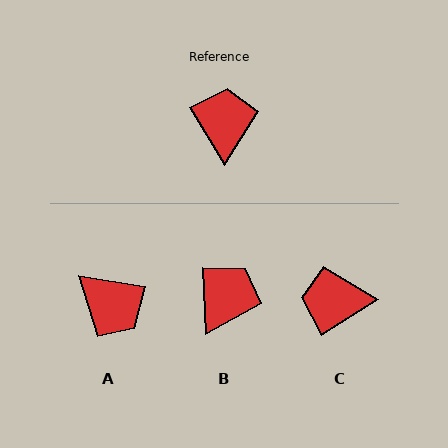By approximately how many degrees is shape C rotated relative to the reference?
Approximately 91 degrees counter-clockwise.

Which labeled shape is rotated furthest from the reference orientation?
A, about 131 degrees away.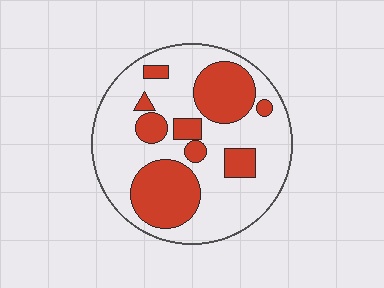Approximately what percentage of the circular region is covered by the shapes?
Approximately 35%.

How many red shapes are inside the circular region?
9.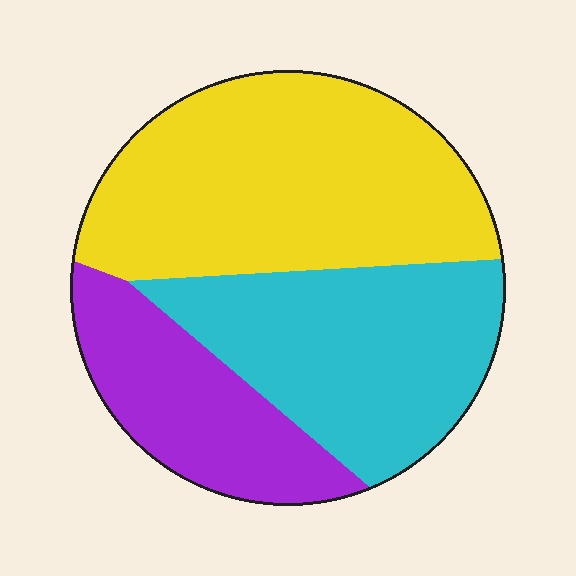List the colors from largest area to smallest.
From largest to smallest: yellow, cyan, purple.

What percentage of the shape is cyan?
Cyan takes up about one third (1/3) of the shape.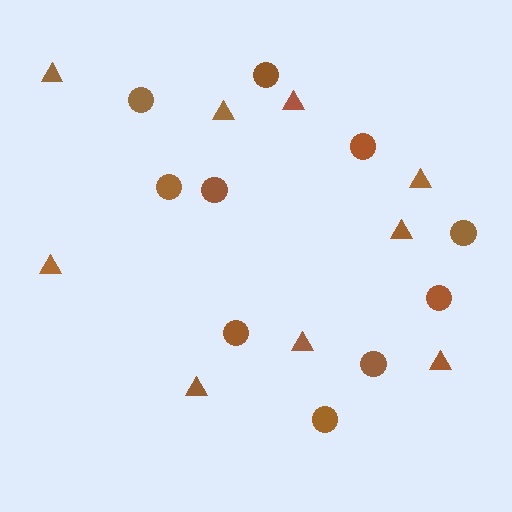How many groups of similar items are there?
There are 2 groups: one group of triangles (9) and one group of circles (10).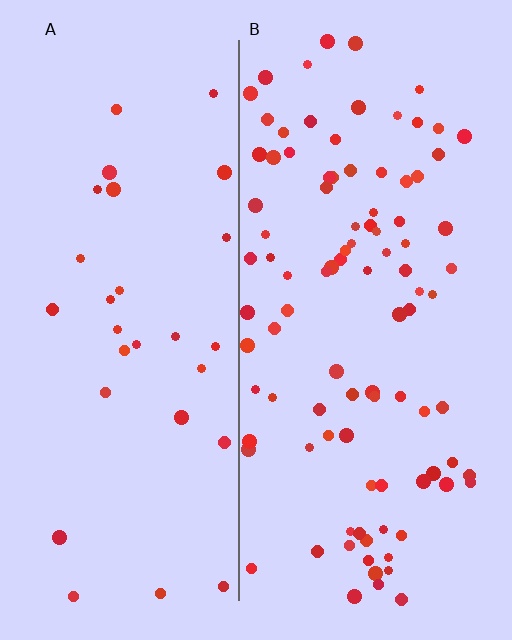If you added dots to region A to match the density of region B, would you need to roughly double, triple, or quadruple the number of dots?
Approximately triple.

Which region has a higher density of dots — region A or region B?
B (the right).